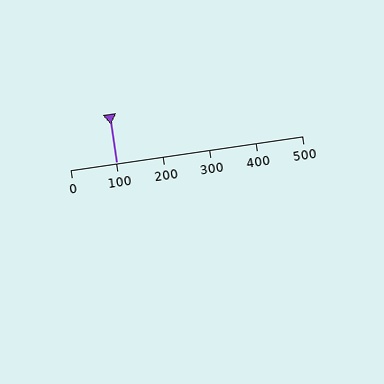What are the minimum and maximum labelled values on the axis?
The axis runs from 0 to 500.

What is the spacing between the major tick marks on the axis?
The major ticks are spaced 100 apart.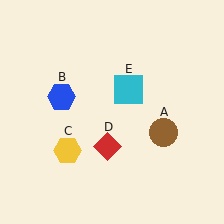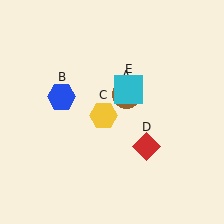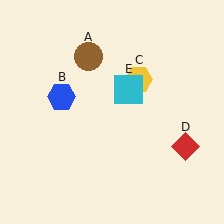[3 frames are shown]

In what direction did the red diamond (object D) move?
The red diamond (object D) moved right.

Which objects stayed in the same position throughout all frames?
Blue hexagon (object B) and cyan square (object E) remained stationary.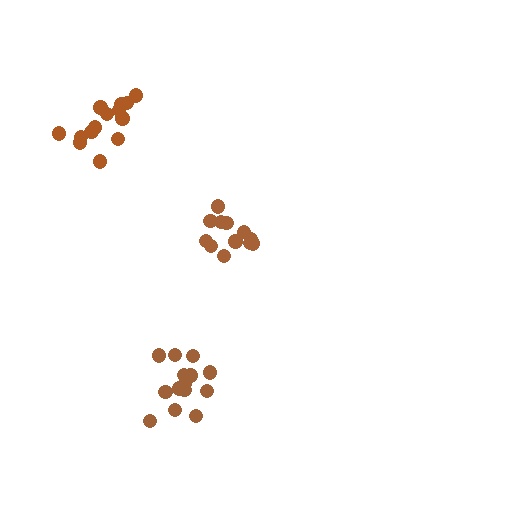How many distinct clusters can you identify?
There are 3 distinct clusters.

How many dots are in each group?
Group 1: 12 dots, Group 2: 14 dots, Group 3: 14 dots (40 total).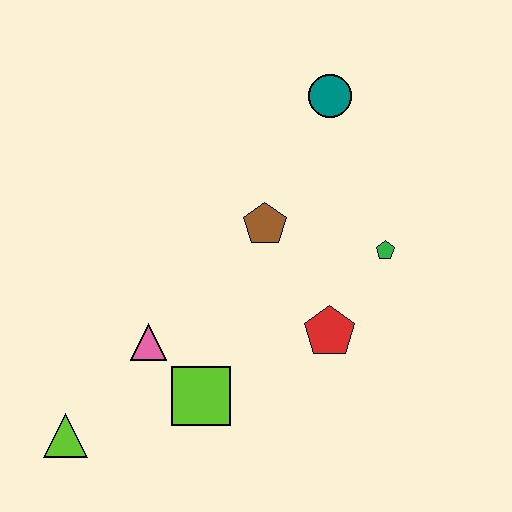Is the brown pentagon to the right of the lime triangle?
Yes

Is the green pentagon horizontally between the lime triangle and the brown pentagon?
No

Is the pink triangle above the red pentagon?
No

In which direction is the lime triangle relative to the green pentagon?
The lime triangle is to the left of the green pentagon.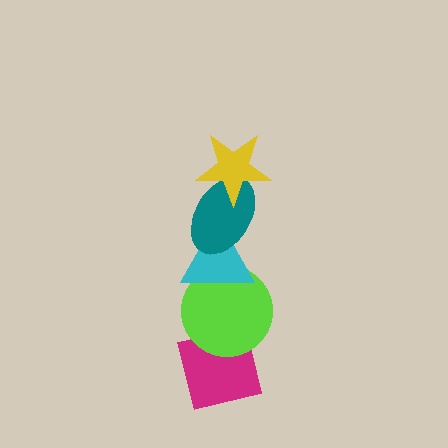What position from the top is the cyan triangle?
The cyan triangle is 3rd from the top.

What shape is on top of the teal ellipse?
The yellow star is on top of the teal ellipse.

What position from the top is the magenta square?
The magenta square is 5th from the top.